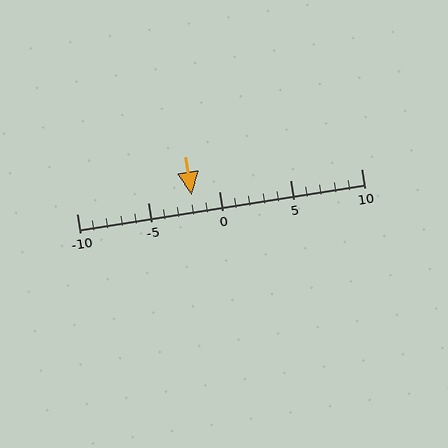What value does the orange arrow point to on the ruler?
The orange arrow points to approximately -2.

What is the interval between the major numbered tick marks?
The major tick marks are spaced 5 units apart.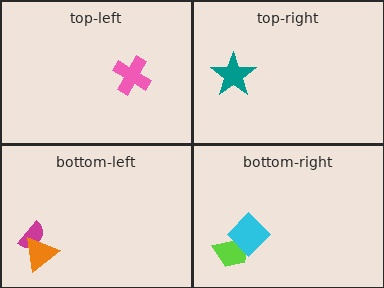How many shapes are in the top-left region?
1.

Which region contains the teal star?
The top-right region.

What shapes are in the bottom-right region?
The lime trapezoid, the cyan diamond.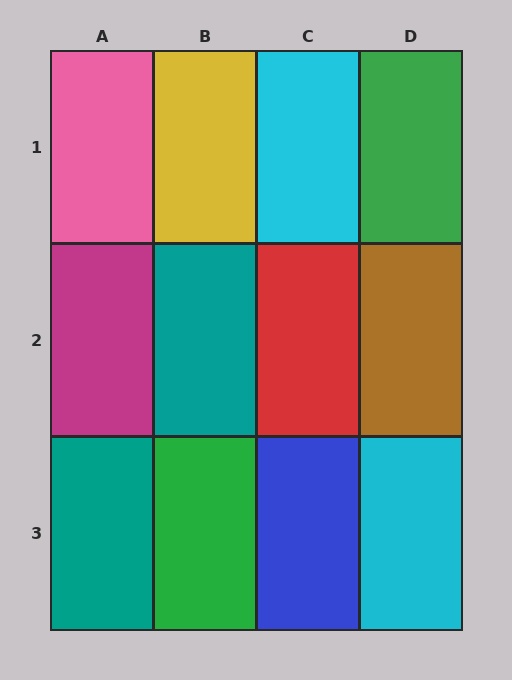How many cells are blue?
1 cell is blue.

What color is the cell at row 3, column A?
Teal.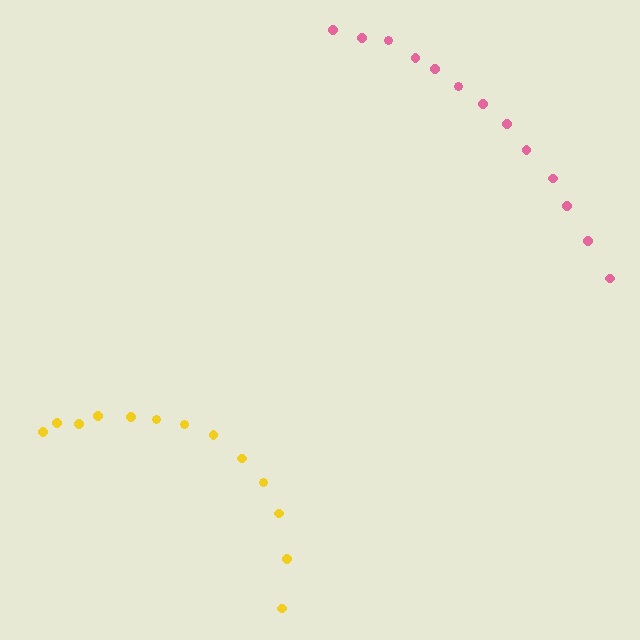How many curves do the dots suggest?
There are 2 distinct paths.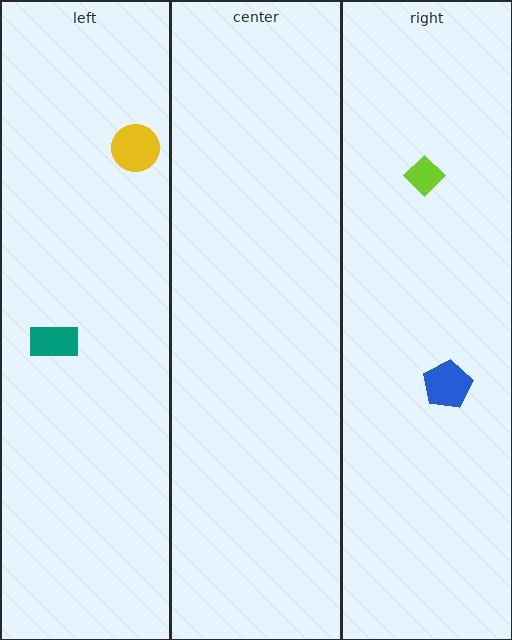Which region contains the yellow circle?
The left region.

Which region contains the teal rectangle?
The left region.